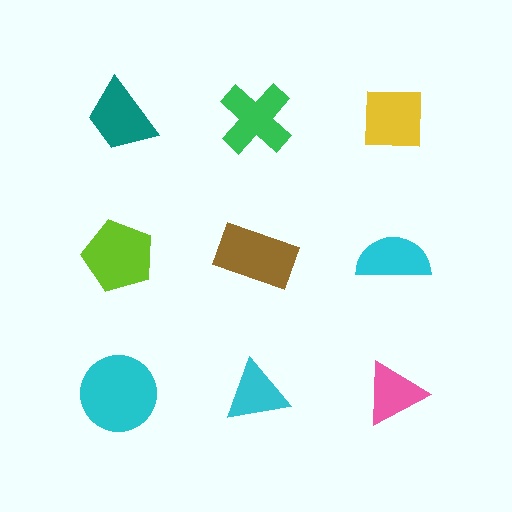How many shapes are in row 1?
3 shapes.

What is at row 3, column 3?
A pink triangle.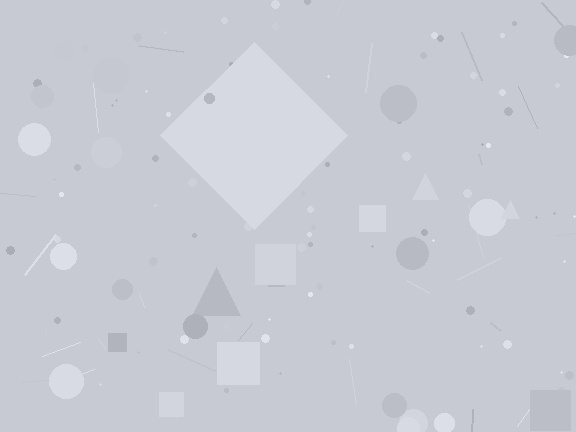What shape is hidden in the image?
A diamond is hidden in the image.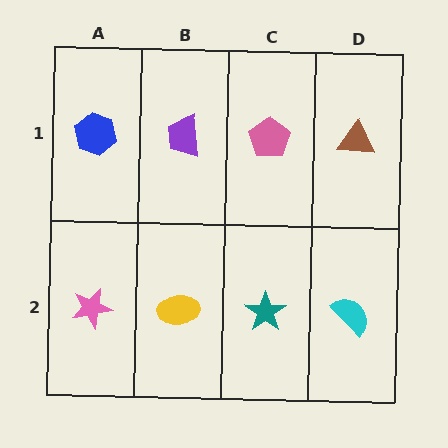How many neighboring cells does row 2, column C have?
3.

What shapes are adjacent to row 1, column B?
A yellow ellipse (row 2, column B), a blue hexagon (row 1, column A), a pink pentagon (row 1, column C).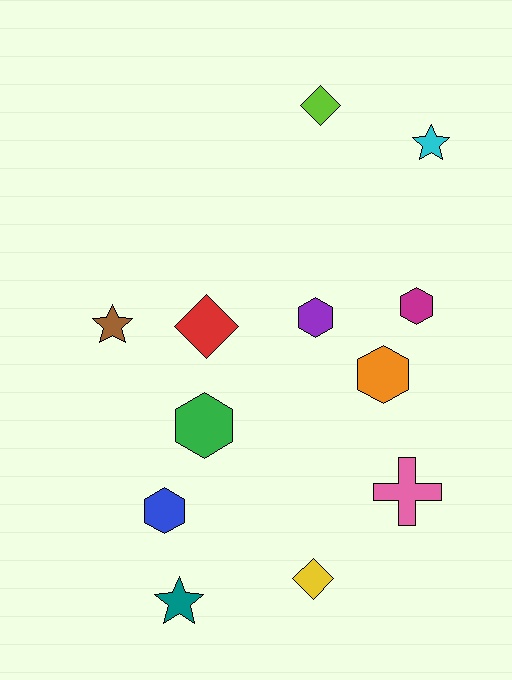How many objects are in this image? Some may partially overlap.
There are 12 objects.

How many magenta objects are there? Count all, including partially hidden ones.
There is 1 magenta object.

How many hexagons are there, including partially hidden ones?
There are 5 hexagons.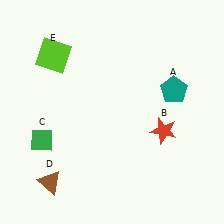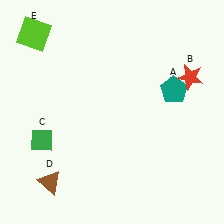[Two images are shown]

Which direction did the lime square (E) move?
The lime square (E) moved up.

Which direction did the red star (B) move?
The red star (B) moved up.